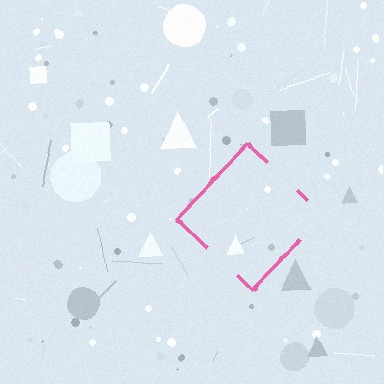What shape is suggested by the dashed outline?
The dashed outline suggests a diamond.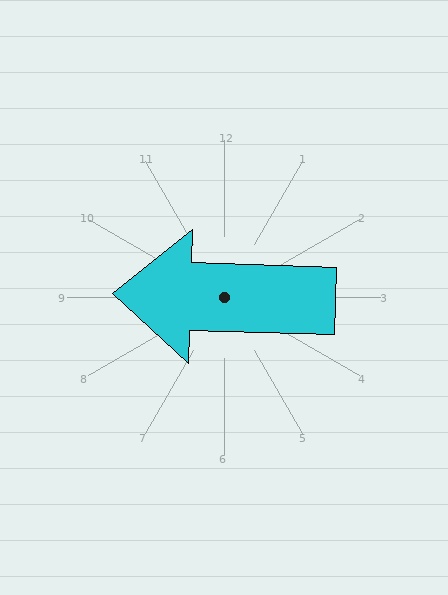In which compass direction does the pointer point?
West.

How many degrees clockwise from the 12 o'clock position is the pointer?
Approximately 272 degrees.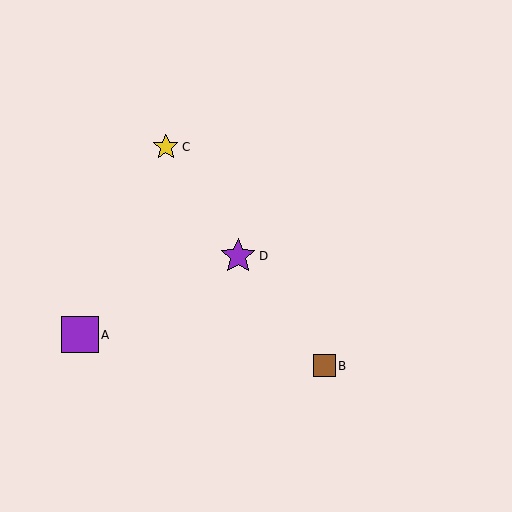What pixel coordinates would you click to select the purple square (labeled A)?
Click at (80, 335) to select the purple square A.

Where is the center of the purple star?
The center of the purple star is at (238, 256).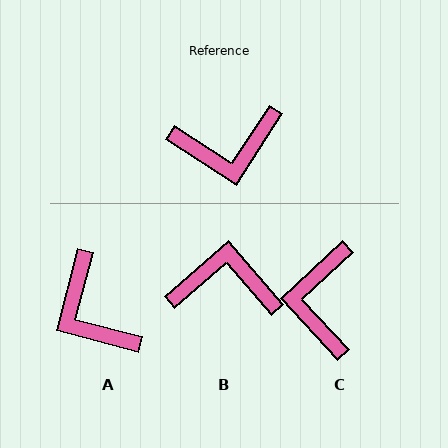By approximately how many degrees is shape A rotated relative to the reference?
Approximately 72 degrees clockwise.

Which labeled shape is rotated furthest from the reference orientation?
B, about 164 degrees away.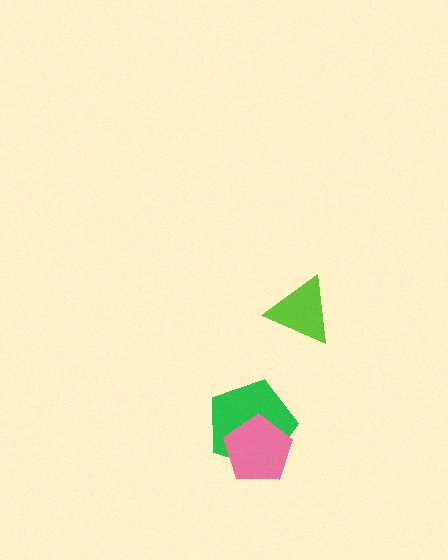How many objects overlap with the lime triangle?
0 objects overlap with the lime triangle.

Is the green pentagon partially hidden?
Yes, it is partially covered by another shape.